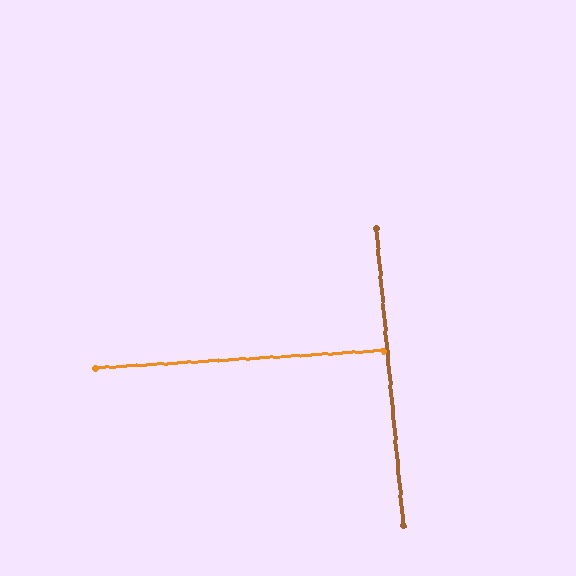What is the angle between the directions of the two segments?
Approximately 88 degrees.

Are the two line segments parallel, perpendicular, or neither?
Perpendicular — they meet at approximately 88°.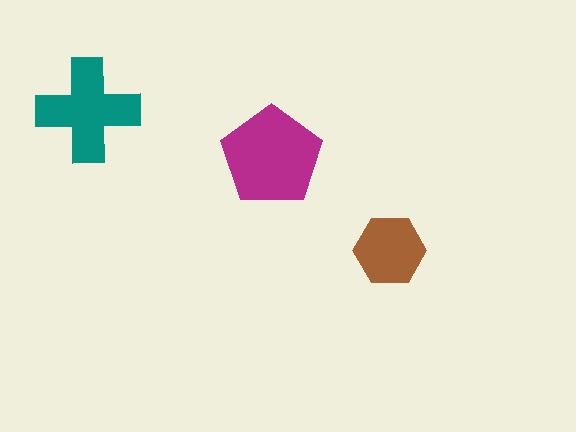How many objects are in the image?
There are 3 objects in the image.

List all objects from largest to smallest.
The magenta pentagon, the teal cross, the brown hexagon.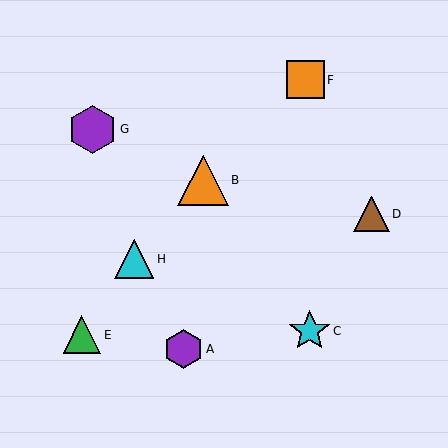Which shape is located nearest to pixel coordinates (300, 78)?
The orange square (labeled F) at (305, 80) is nearest to that location.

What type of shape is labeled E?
Shape E is a green triangle.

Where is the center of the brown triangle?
The center of the brown triangle is at (371, 214).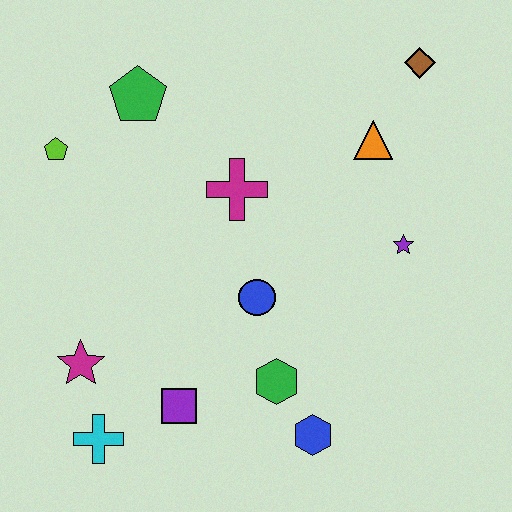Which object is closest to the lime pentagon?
The green pentagon is closest to the lime pentagon.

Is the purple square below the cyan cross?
No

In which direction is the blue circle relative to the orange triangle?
The blue circle is below the orange triangle.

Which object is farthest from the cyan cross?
The brown diamond is farthest from the cyan cross.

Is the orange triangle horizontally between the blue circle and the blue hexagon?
No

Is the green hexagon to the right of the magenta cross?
Yes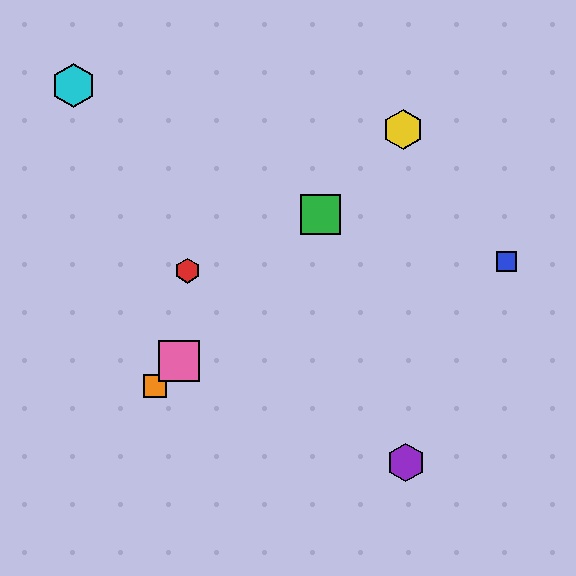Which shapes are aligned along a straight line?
The green square, the yellow hexagon, the orange square, the pink square are aligned along a straight line.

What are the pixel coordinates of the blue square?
The blue square is at (506, 261).